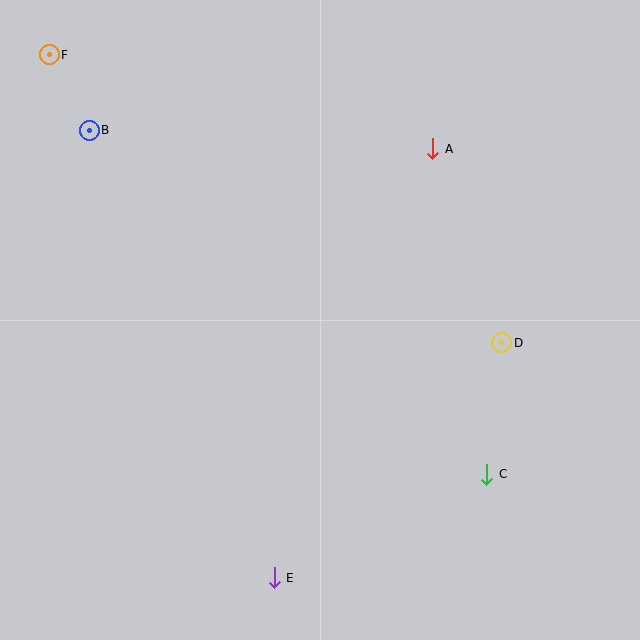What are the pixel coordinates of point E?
Point E is at (274, 578).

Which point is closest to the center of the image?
Point D at (502, 343) is closest to the center.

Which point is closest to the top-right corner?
Point A is closest to the top-right corner.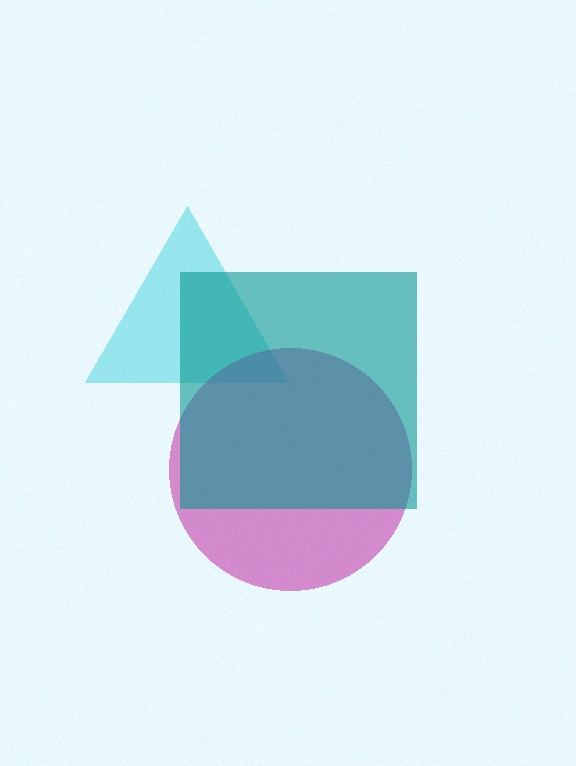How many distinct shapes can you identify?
There are 3 distinct shapes: a cyan triangle, a magenta circle, a teal square.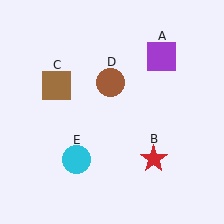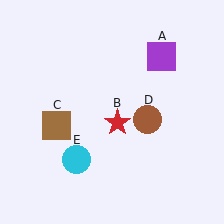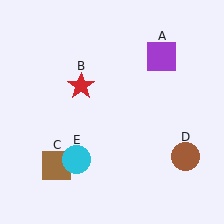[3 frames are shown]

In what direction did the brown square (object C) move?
The brown square (object C) moved down.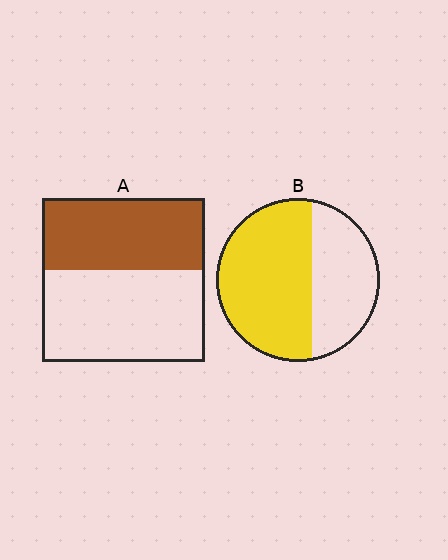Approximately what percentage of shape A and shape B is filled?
A is approximately 45% and B is approximately 60%.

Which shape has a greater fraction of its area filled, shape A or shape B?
Shape B.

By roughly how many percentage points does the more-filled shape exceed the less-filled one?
By roughly 15 percentage points (B over A).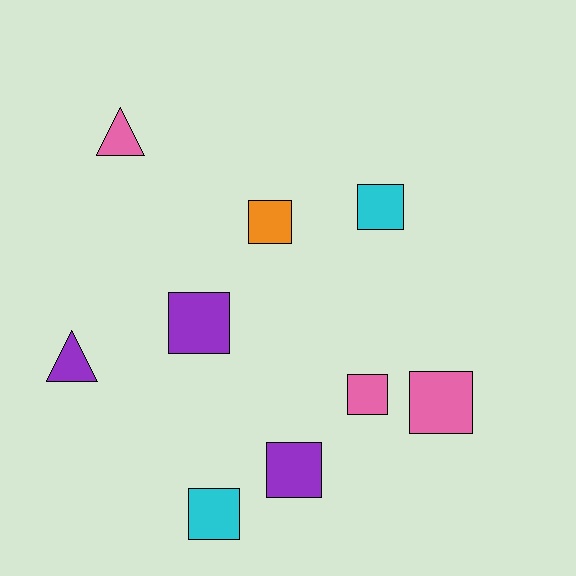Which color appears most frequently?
Purple, with 3 objects.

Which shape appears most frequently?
Square, with 7 objects.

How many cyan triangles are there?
There are no cyan triangles.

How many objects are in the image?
There are 9 objects.